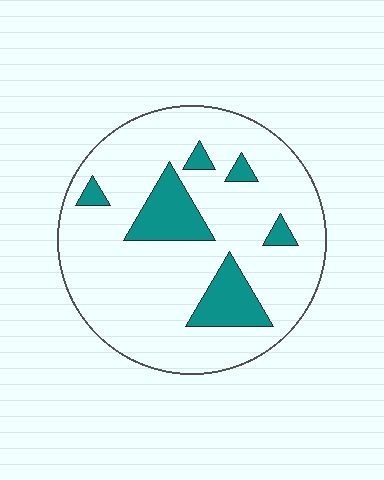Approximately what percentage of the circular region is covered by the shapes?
Approximately 15%.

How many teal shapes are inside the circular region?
6.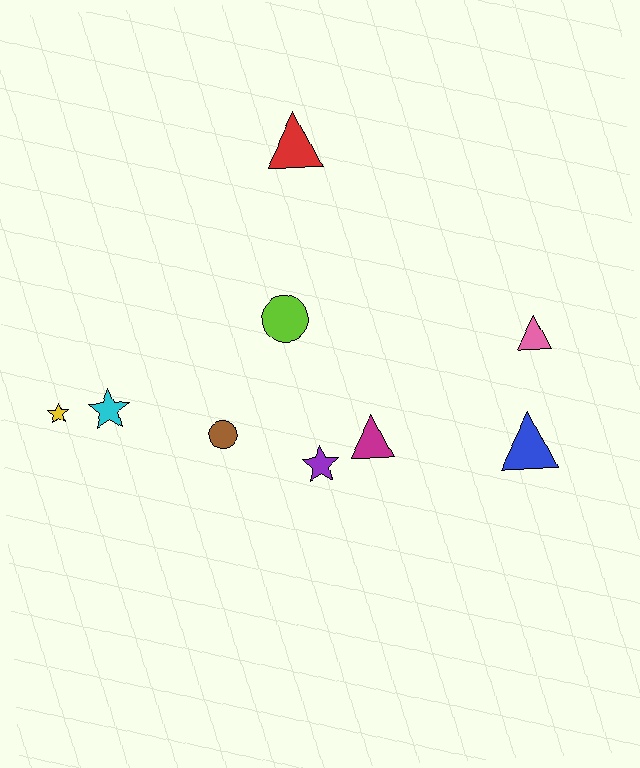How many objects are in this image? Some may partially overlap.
There are 9 objects.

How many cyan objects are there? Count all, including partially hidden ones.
There is 1 cyan object.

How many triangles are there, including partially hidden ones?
There are 4 triangles.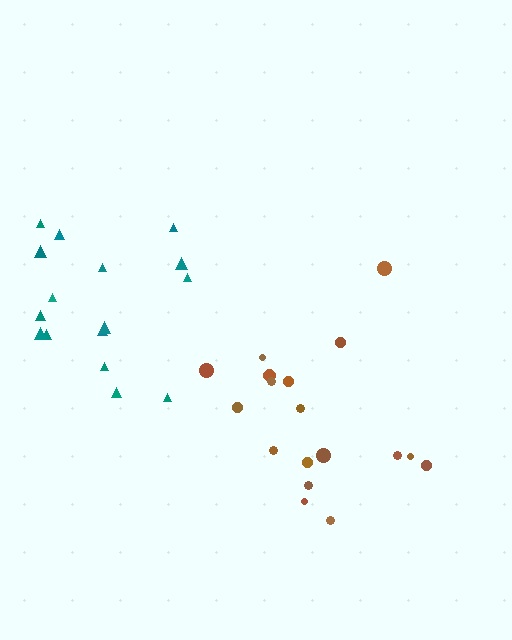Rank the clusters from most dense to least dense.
brown, teal.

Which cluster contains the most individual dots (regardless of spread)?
Brown (18).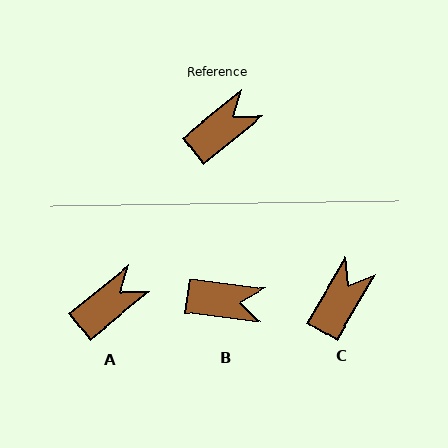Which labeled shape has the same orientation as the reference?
A.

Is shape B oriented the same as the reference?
No, it is off by about 46 degrees.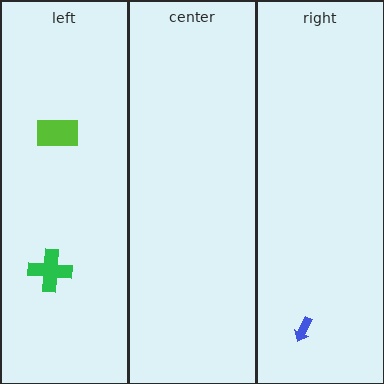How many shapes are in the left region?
2.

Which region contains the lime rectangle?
The left region.